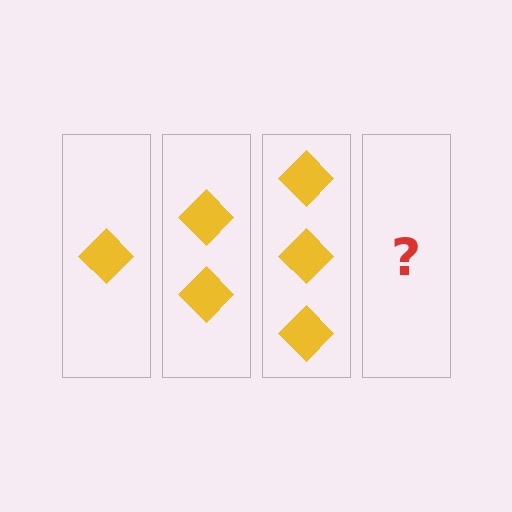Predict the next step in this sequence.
The next step is 4 diamonds.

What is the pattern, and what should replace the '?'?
The pattern is that each step adds one more diamond. The '?' should be 4 diamonds.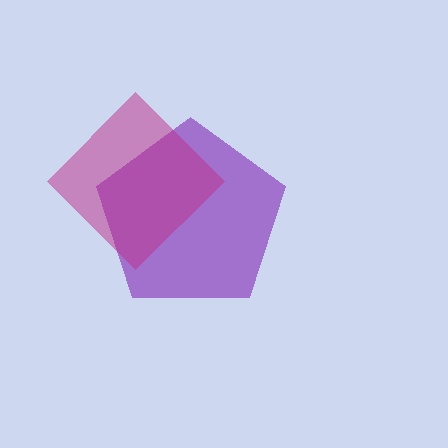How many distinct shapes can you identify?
There are 2 distinct shapes: a purple pentagon, a magenta diamond.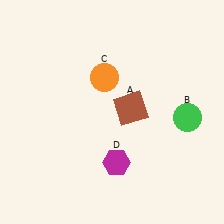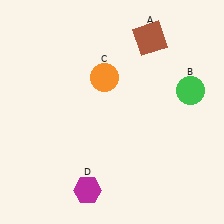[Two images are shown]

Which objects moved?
The objects that moved are: the brown square (A), the green circle (B), the magenta hexagon (D).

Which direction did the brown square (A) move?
The brown square (A) moved up.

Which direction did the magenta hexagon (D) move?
The magenta hexagon (D) moved left.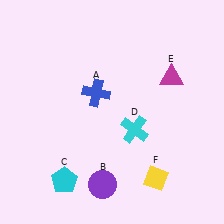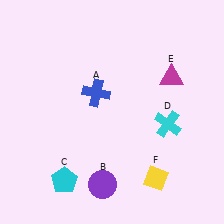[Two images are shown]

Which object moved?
The cyan cross (D) moved right.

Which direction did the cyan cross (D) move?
The cyan cross (D) moved right.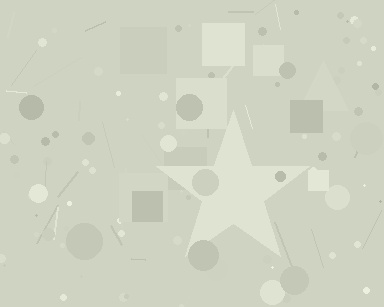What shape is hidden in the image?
A star is hidden in the image.